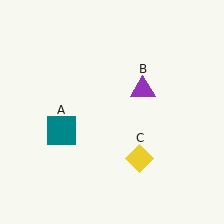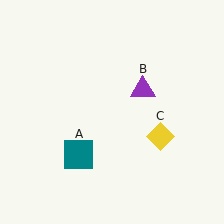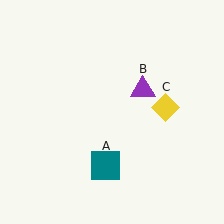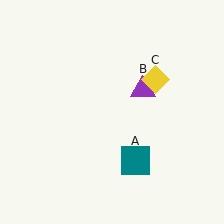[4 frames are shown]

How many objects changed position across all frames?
2 objects changed position: teal square (object A), yellow diamond (object C).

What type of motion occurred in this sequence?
The teal square (object A), yellow diamond (object C) rotated counterclockwise around the center of the scene.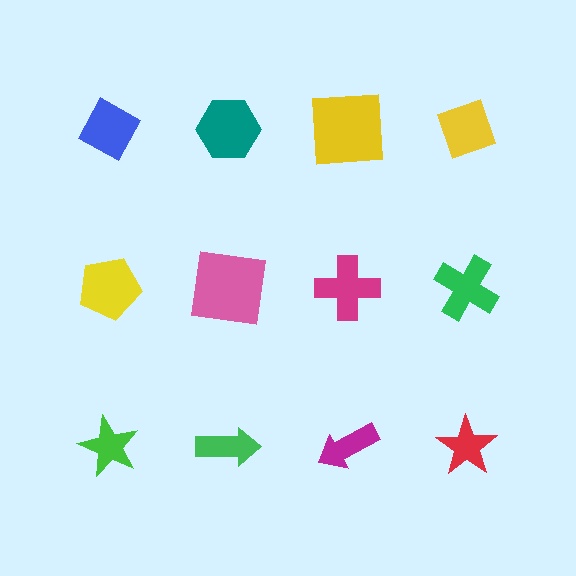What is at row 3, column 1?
A green star.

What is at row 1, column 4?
A yellow diamond.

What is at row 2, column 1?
A yellow pentagon.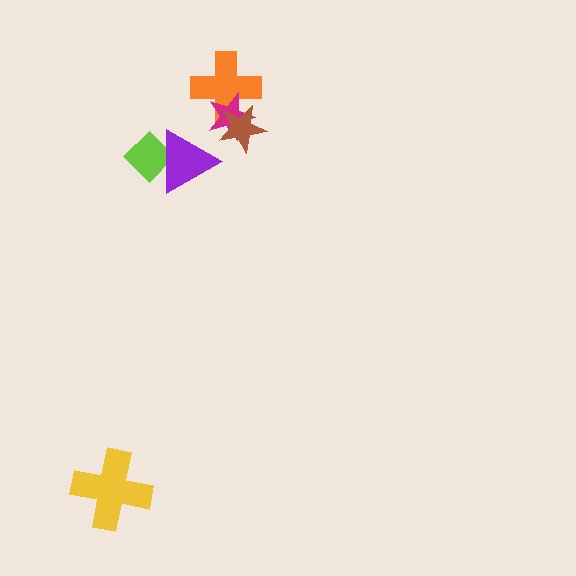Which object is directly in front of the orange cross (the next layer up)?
The magenta star is directly in front of the orange cross.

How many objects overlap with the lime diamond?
1 object overlaps with the lime diamond.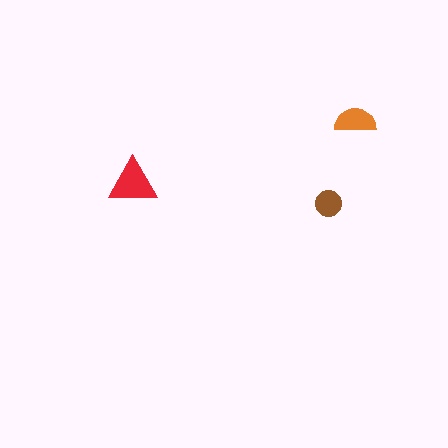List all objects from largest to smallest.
The red triangle, the orange semicircle, the brown circle.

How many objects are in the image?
There are 3 objects in the image.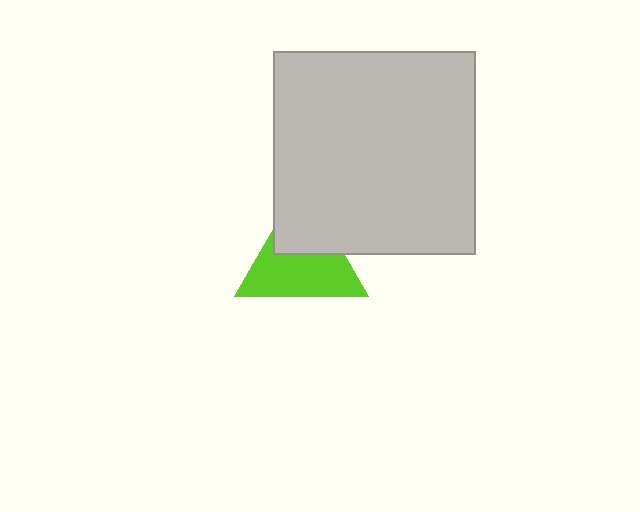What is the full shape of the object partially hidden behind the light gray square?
The partially hidden object is a lime triangle.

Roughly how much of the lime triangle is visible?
About half of it is visible (roughly 61%).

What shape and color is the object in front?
The object in front is a light gray square.